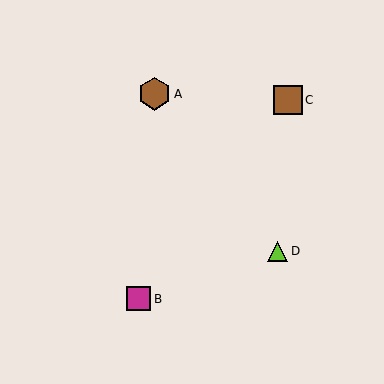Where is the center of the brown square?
The center of the brown square is at (288, 100).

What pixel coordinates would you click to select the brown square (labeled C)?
Click at (288, 100) to select the brown square C.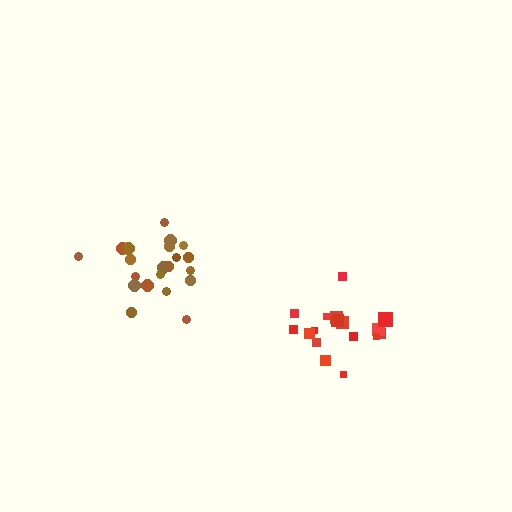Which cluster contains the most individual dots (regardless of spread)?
Brown (21).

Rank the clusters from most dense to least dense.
brown, red.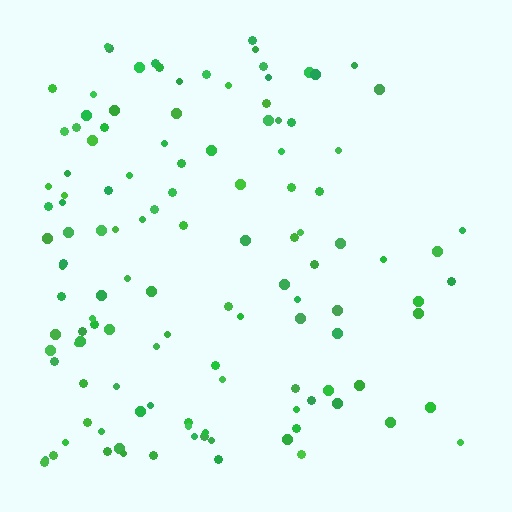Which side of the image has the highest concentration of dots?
The left.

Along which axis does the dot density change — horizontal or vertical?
Horizontal.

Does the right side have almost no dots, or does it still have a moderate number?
Still a moderate number, just noticeably fewer than the left.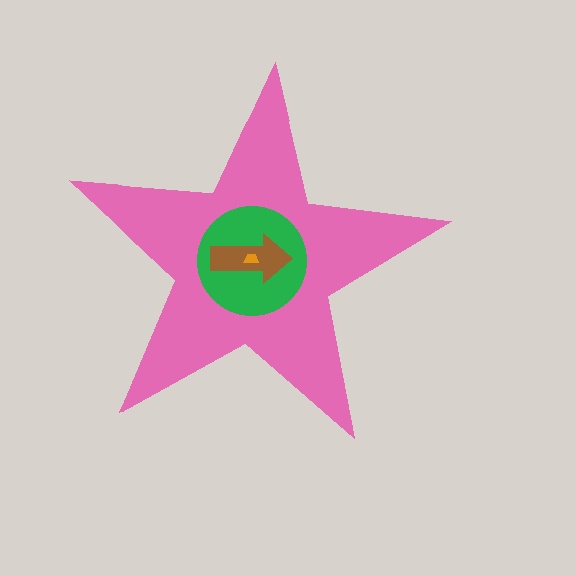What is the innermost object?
The orange trapezoid.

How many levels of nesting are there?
4.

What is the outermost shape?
The pink star.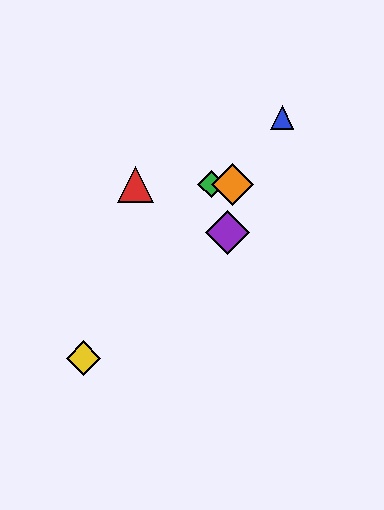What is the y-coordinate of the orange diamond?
The orange diamond is at y≈184.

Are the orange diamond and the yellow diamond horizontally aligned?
No, the orange diamond is at y≈184 and the yellow diamond is at y≈358.